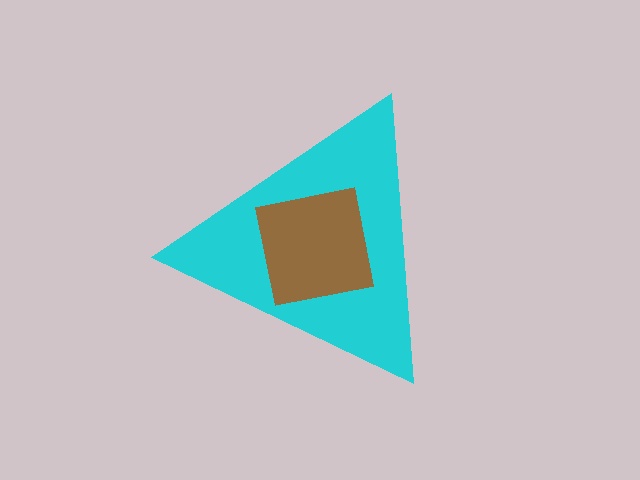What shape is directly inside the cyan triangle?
The brown square.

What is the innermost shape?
The brown square.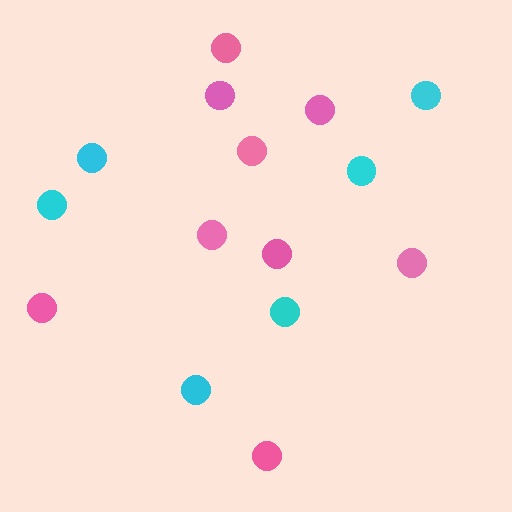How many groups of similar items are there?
There are 2 groups: one group of pink circles (9) and one group of cyan circles (6).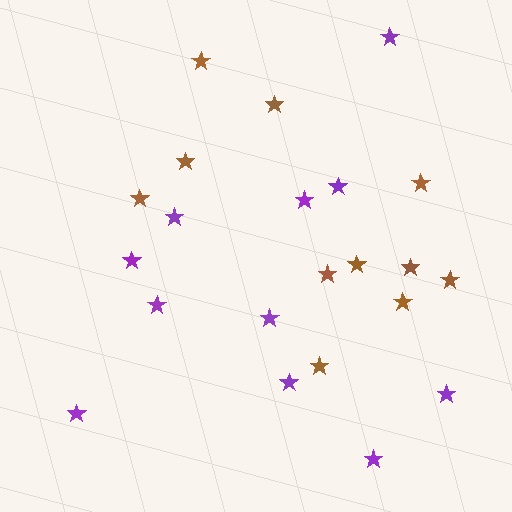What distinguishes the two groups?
There are 2 groups: one group of brown stars (11) and one group of purple stars (11).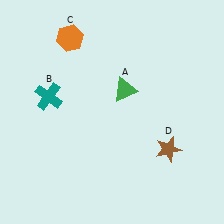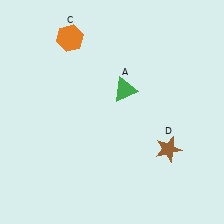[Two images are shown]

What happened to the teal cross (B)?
The teal cross (B) was removed in Image 2. It was in the top-left area of Image 1.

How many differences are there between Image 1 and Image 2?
There is 1 difference between the two images.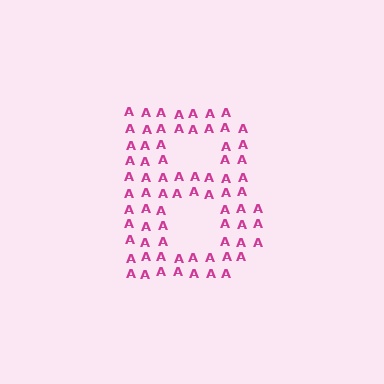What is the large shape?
The large shape is the letter B.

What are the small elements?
The small elements are letter A's.